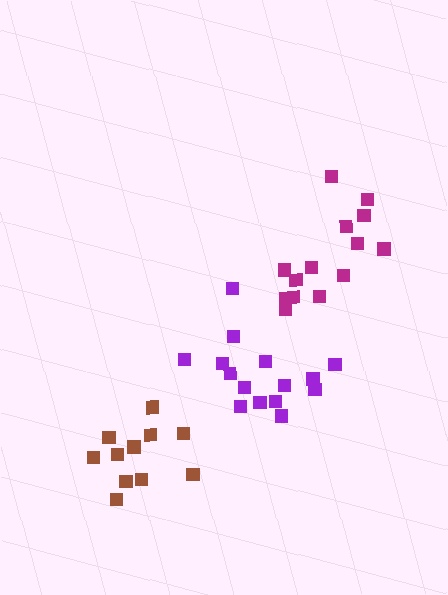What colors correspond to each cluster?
The clusters are colored: magenta, purple, brown.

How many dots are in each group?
Group 1: 14 dots, Group 2: 15 dots, Group 3: 11 dots (40 total).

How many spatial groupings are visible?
There are 3 spatial groupings.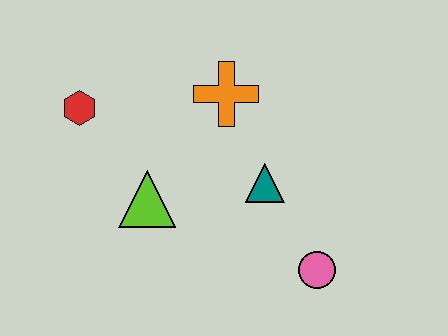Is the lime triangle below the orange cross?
Yes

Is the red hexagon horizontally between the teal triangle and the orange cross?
No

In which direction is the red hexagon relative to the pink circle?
The red hexagon is to the left of the pink circle.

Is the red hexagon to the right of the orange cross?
No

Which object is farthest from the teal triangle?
The red hexagon is farthest from the teal triangle.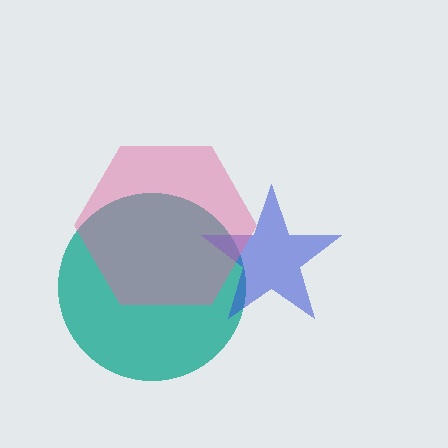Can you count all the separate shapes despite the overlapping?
Yes, there are 3 separate shapes.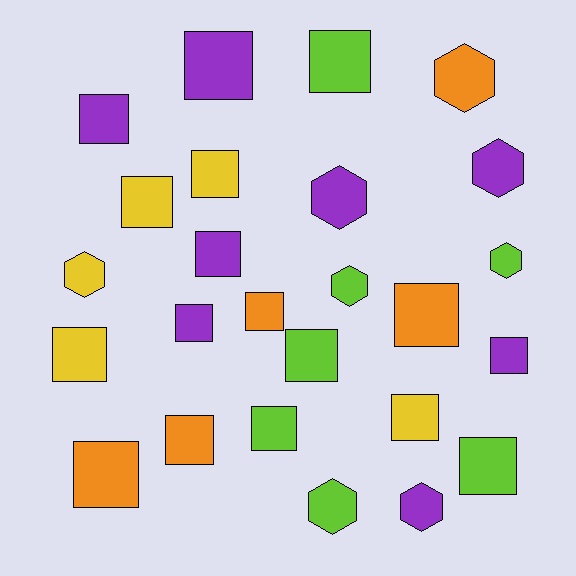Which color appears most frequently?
Purple, with 8 objects.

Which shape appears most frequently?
Square, with 17 objects.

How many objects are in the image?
There are 25 objects.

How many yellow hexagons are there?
There is 1 yellow hexagon.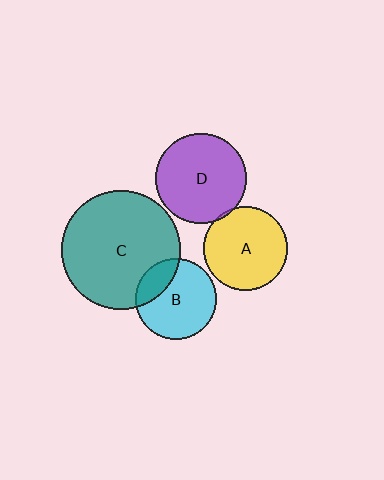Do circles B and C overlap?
Yes.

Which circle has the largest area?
Circle C (teal).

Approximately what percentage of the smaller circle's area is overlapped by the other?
Approximately 25%.